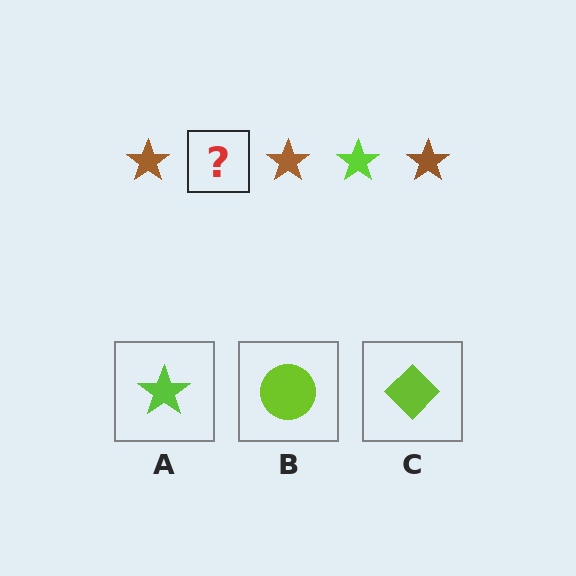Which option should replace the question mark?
Option A.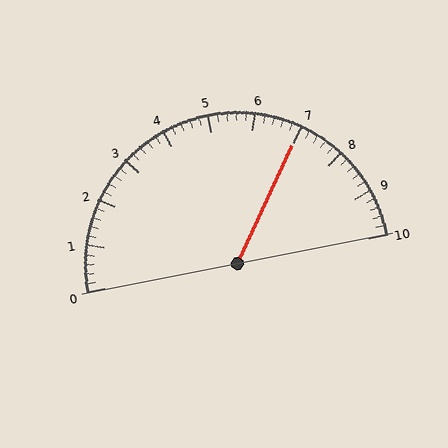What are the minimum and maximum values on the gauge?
The gauge ranges from 0 to 10.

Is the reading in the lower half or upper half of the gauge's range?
The reading is in the upper half of the range (0 to 10).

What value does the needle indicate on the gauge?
The needle indicates approximately 7.0.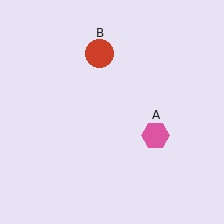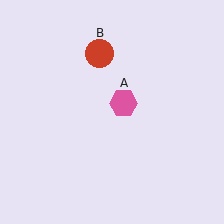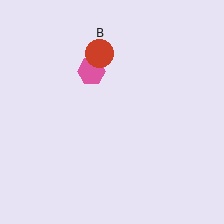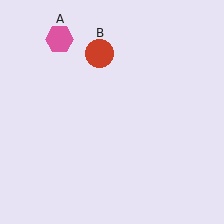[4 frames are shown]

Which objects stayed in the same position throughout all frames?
Red circle (object B) remained stationary.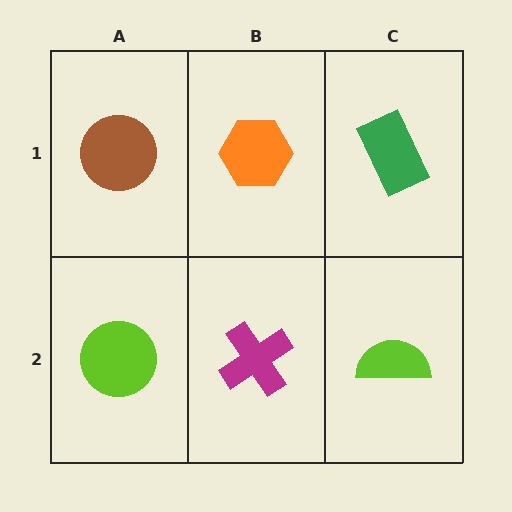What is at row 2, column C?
A lime semicircle.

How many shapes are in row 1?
3 shapes.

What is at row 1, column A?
A brown circle.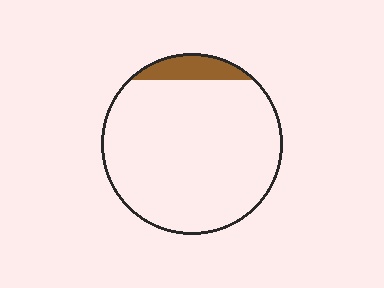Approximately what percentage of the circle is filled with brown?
Approximately 10%.